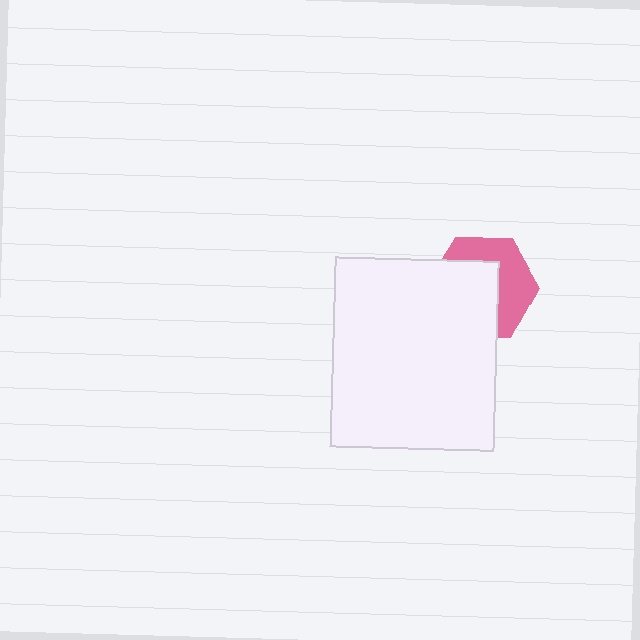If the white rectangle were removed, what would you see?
You would see the complete pink hexagon.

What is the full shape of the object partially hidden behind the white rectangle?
The partially hidden object is a pink hexagon.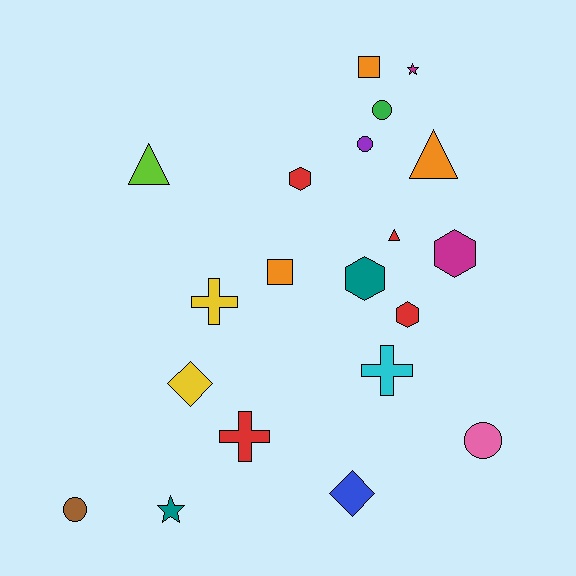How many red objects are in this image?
There are 4 red objects.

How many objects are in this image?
There are 20 objects.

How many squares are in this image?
There are 2 squares.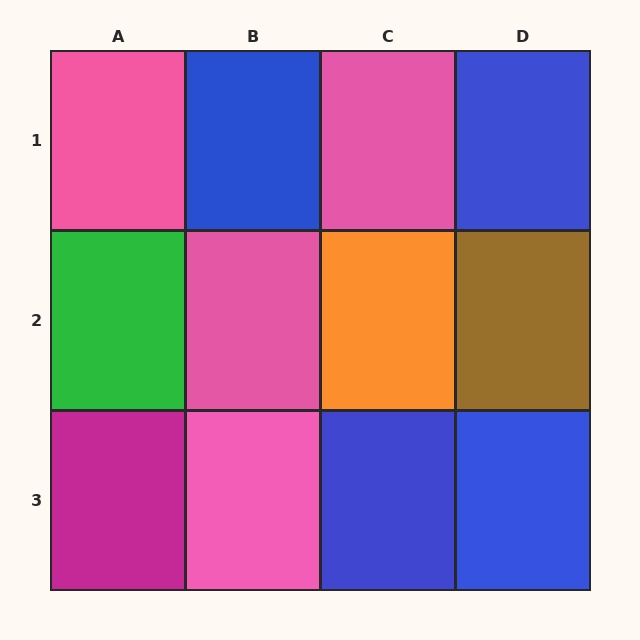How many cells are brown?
1 cell is brown.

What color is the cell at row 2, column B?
Pink.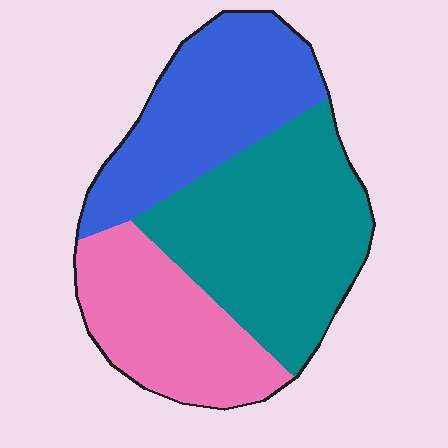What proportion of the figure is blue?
Blue takes up about one third (1/3) of the figure.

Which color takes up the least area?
Pink, at roughly 25%.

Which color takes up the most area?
Teal, at roughly 40%.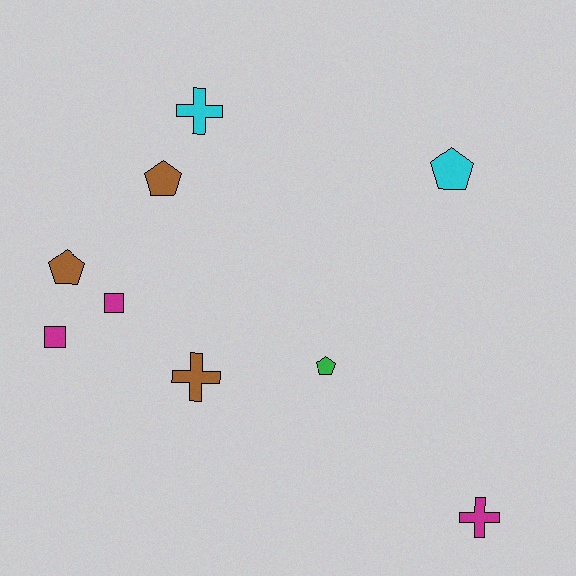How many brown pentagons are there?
There are 2 brown pentagons.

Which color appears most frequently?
Magenta, with 3 objects.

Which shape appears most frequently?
Pentagon, with 4 objects.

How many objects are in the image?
There are 9 objects.